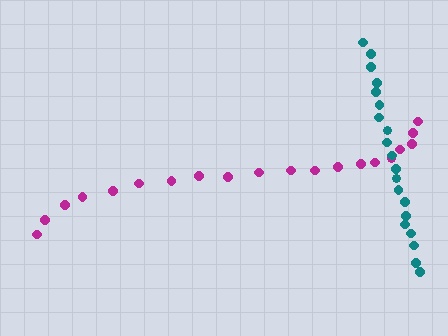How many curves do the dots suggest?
There are 2 distinct paths.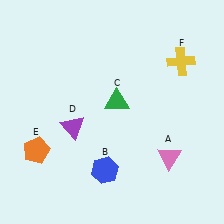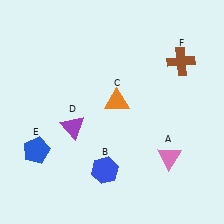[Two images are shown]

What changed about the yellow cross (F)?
In Image 1, F is yellow. In Image 2, it changed to brown.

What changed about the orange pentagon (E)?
In Image 1, E is orange. In Image 2, it changed to blue.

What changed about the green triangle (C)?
In Image 1, C is green. In Image 2, it changed to orange.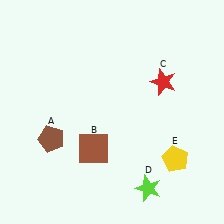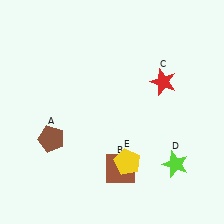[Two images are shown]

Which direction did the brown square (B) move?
The brown square (B) moved right.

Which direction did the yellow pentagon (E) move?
The yellow pentagon (E) moved left.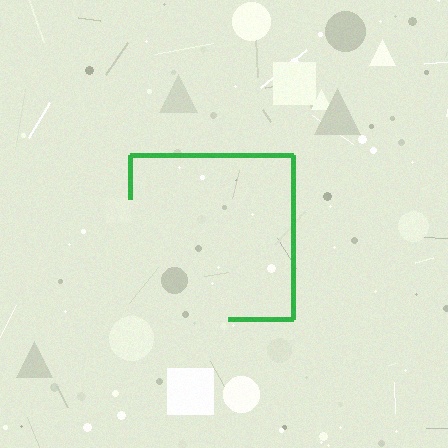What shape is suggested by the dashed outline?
The dashed outline suggests a square.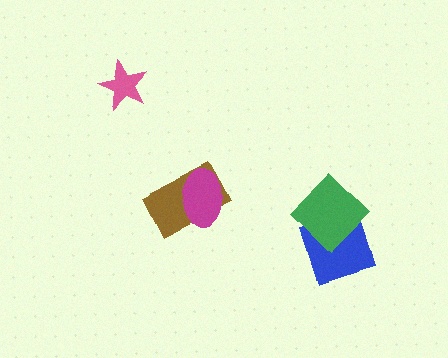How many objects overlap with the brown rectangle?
1 object overlaps with the brown rectangle.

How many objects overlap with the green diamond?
1 object overlaps with the green diamond.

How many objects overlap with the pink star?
0 objects overlap with the pink star.